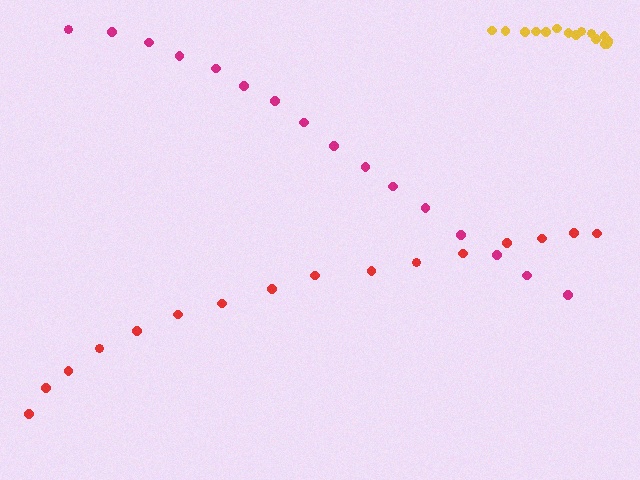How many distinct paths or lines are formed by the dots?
There are 3 distinct paths.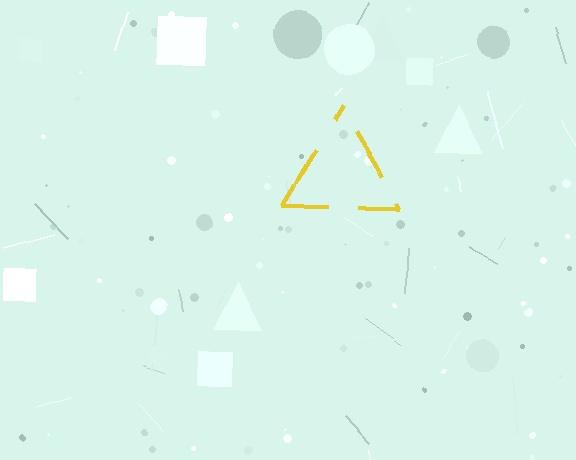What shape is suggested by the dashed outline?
The dashed outline suggests a triangle.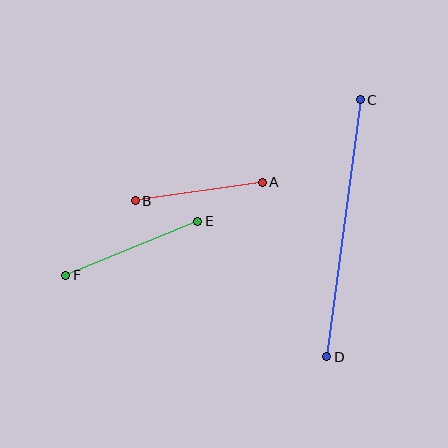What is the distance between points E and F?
The distance is approximately 143 pixels.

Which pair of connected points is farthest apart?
Points C and D are farthest apart.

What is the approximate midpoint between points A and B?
The midpoint is at approximately (199, 192) pixels.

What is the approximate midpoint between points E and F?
The midpoint is at approximately (132, 248) pixels.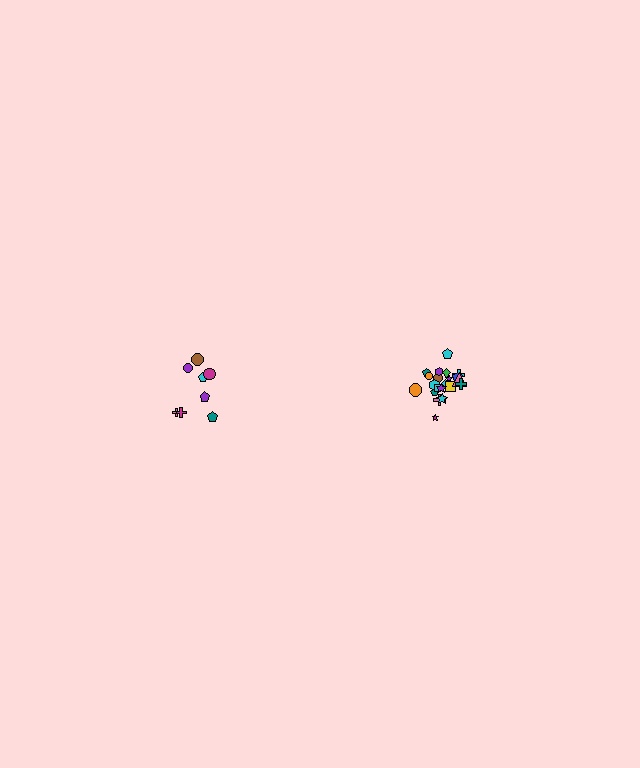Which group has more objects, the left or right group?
The right group.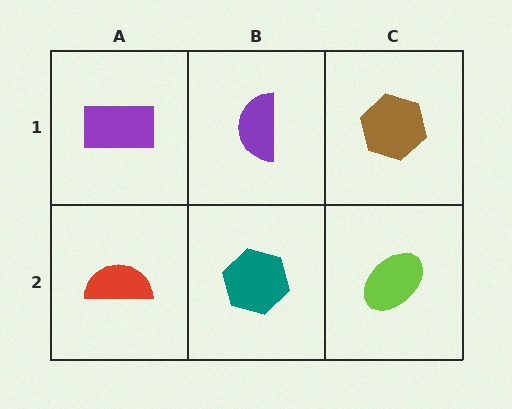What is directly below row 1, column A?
A red semicircle.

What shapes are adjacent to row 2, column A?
A purple rectangle (row 1, column A), a teal hexagon (row 2, column B).